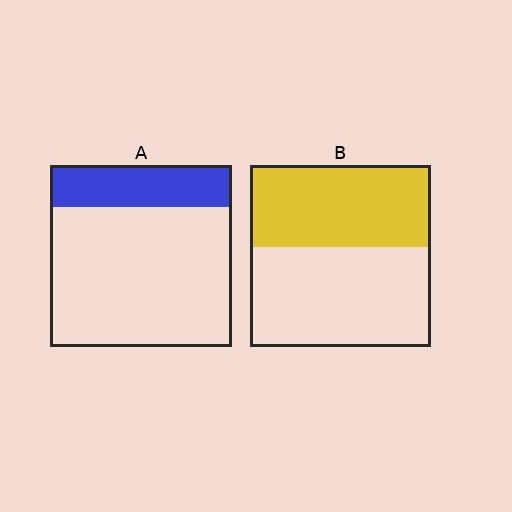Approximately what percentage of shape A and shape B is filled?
A is approximately 25% and B is approximately 45%.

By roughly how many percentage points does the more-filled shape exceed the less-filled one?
By roughly 20 percentage points (B over A).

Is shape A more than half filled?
No.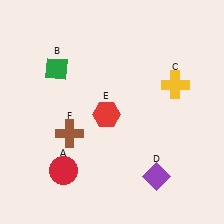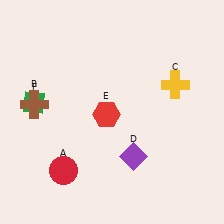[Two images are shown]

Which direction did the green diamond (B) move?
The green diamond (B) moved down.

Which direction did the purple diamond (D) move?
The purple diamond (D) moved left.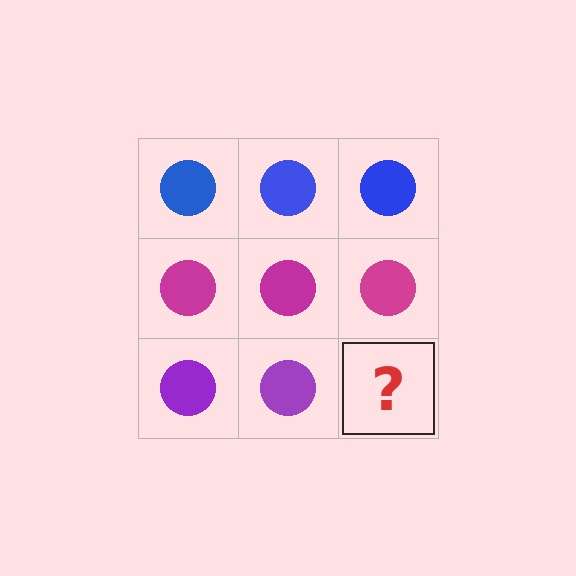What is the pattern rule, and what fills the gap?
The rule is that each row has a consistent color. The gap should be filled with a purple circle.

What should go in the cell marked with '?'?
The missing cell should contain a purple circle.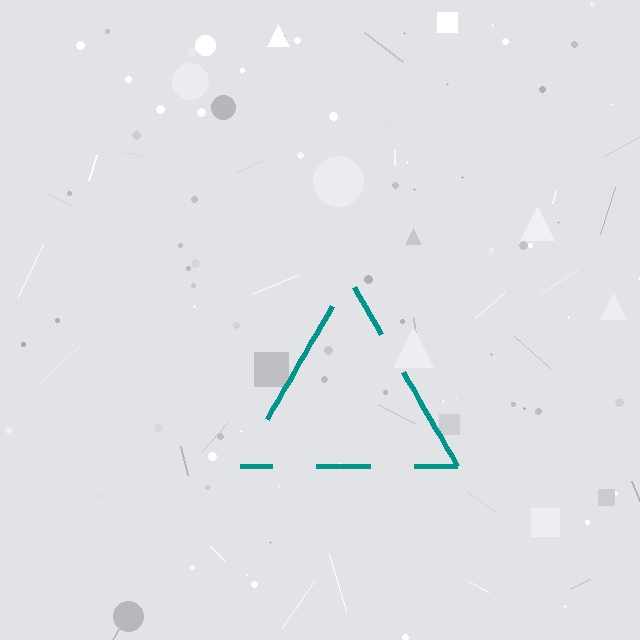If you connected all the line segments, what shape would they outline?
They would outline a triangle.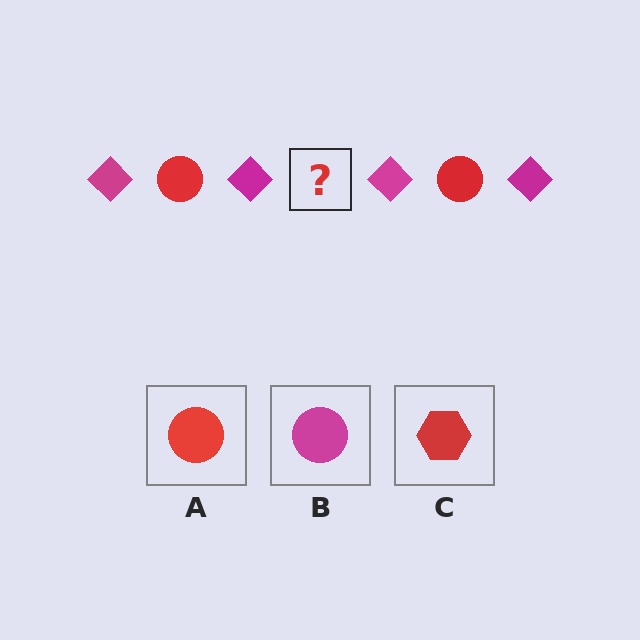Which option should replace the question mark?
Option A.